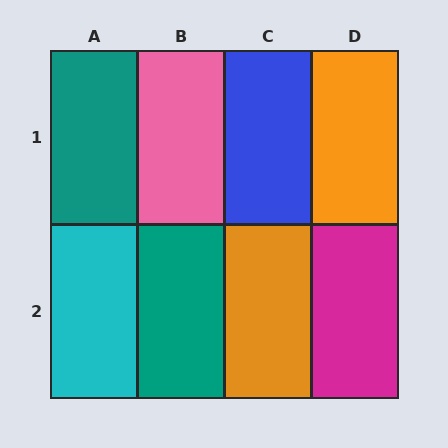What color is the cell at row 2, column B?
Teal.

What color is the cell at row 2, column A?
Cyan.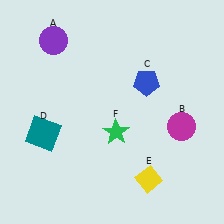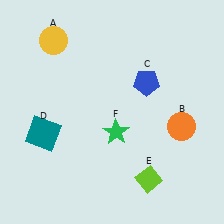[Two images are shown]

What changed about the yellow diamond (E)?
In Image 1, E is yellow. In Image 2, it changed to lime.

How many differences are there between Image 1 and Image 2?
There are 3 differences between the two images.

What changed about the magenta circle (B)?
In Image 1, B is magenta. In Image 2, it changed to orange.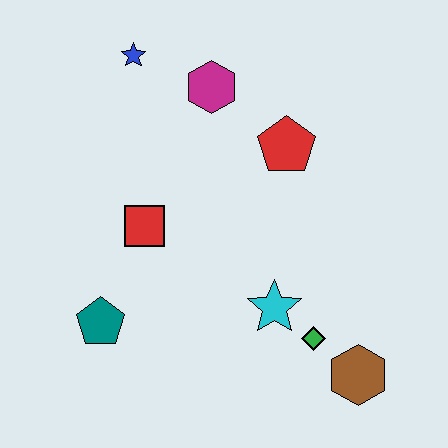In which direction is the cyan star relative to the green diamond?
The cyan star is to the left of the green diamond.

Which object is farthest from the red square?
The brown hexagon is farthest from the red square.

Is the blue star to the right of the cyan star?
No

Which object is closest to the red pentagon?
The magenta hexagon is closest to the red pentagon.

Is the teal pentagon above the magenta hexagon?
No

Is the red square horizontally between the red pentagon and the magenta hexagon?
No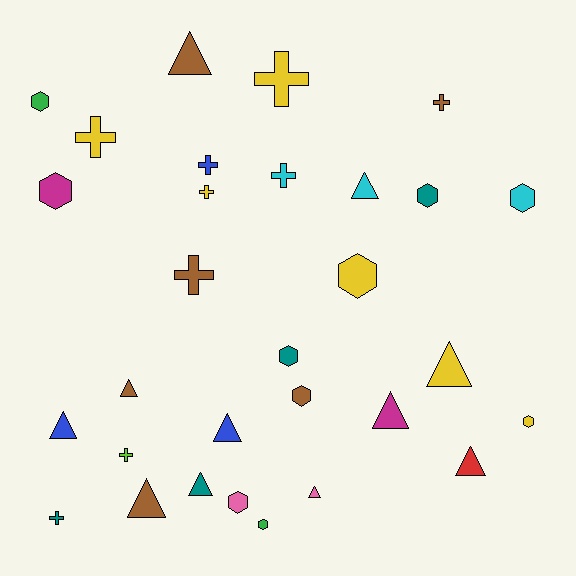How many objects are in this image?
There are 30 objects.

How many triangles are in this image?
There are 11 triangles.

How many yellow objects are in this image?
There are 6 yellow objects.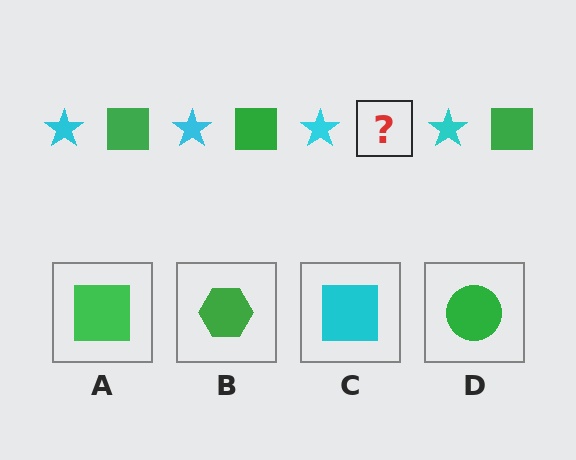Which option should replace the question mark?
Option A.